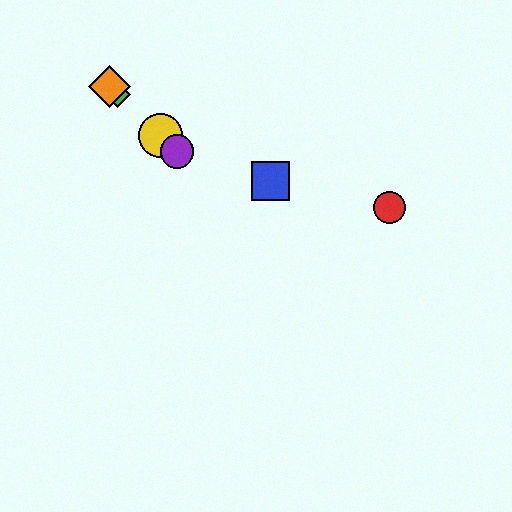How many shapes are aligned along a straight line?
4 shapes (the green diamond, the yellow circle, the purple circle, the orange diamond) are aligned along a straight line.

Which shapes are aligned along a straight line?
The green diamond, the yellow circle, the purple circle, the orange diamond are aligned along a straight line.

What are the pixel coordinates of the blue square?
The blue square is at (270, 181).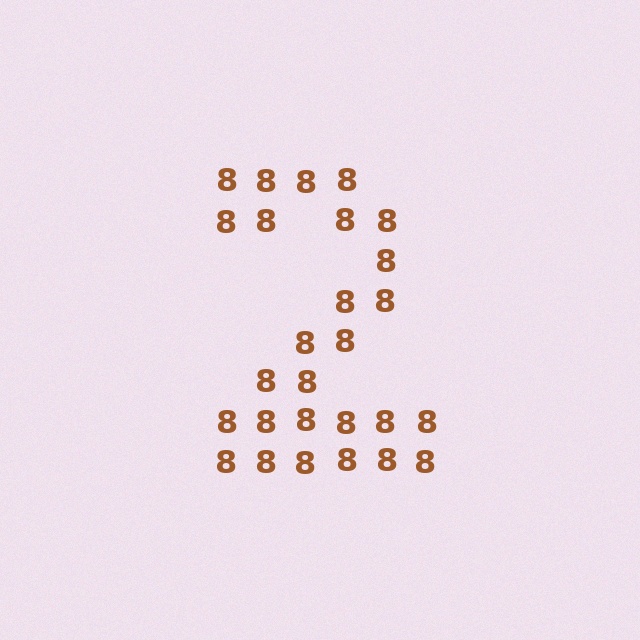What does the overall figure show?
The overall figure shows the digit 2.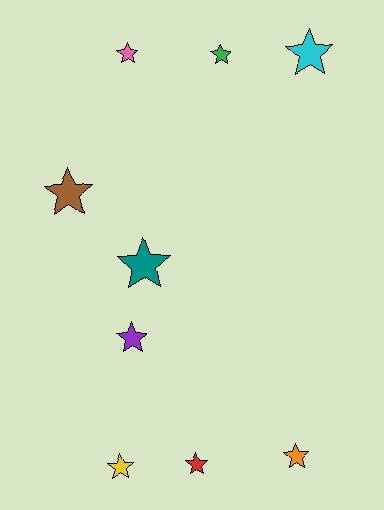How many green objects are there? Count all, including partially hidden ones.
There is 1 green object.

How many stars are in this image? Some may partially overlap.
There are 9 stars.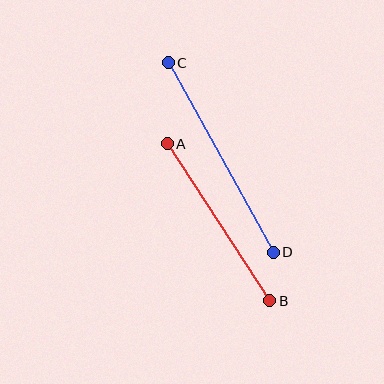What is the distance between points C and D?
The distance is approximately 217 pixels.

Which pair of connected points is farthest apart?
Points C and D are farthest apart.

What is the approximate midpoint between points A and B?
The midpoint is at approximately (219, 222) pixels.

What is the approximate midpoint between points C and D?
The midpoint is at approximately (221, 158) pixels.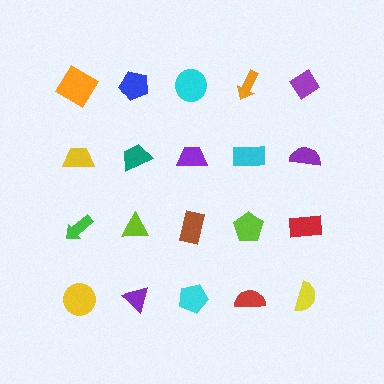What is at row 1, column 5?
A purple diamond.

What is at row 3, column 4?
A lime pentagon.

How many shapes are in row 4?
5 shapes.